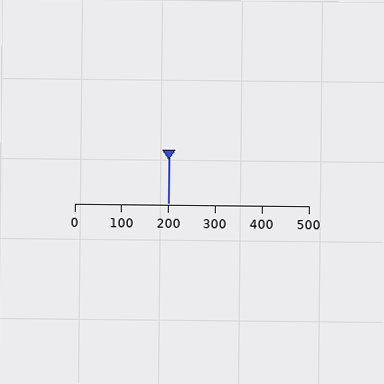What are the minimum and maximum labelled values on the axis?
The axis runs from 0 to 500.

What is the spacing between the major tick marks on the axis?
The major ticks are spaced 100 apart.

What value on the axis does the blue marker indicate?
The marker indicates approximately 200.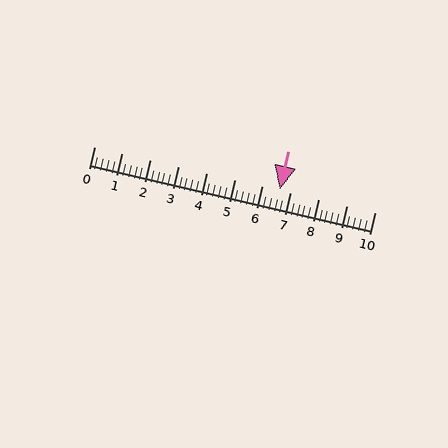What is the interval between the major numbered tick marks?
The major tick marks are spaced 1 units apart.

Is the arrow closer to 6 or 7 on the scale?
The arrow is closer to 7.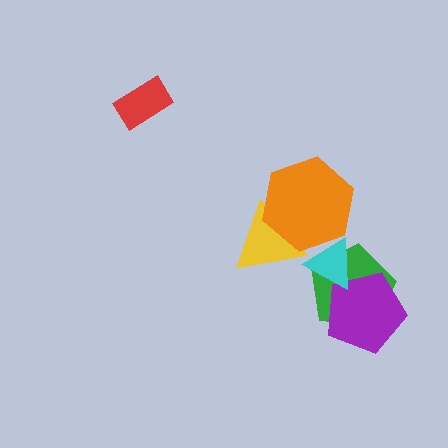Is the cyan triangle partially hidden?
Yes, it is partially covered by another shape.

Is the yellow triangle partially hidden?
Yes, it is partially covered by another shape.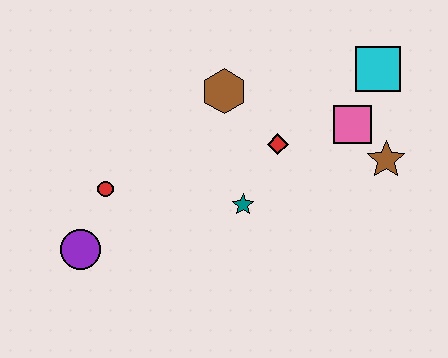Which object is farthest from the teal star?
The cyan square is farthest from the teal star.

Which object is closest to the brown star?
The pink square is closest to the brown star.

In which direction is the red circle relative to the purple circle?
The red circle is above the purple circle.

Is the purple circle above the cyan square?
No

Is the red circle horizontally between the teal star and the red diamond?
No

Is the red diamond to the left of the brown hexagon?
No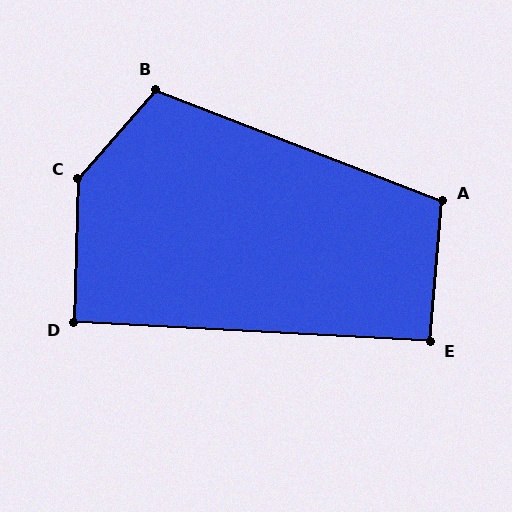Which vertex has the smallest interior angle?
D, at approximately 91 degrees.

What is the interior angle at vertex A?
Approximately 106 degrees (obtuse).